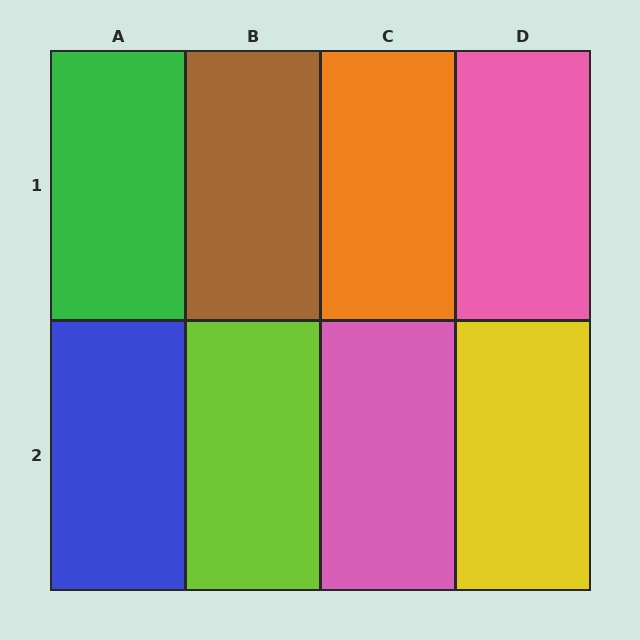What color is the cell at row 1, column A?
Green.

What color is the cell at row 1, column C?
Orange.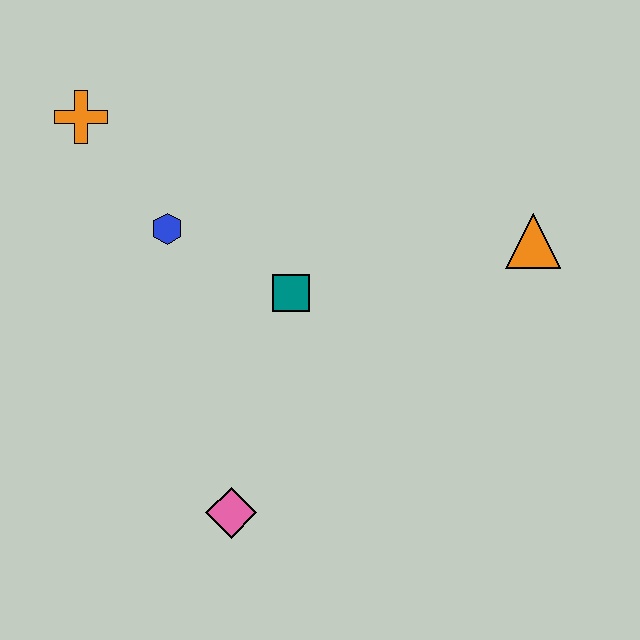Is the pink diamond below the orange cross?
Yes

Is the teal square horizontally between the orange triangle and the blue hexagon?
Yes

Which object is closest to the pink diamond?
The teal square is closest to the pink diamond.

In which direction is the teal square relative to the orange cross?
The teal square is to the right of the orange cross.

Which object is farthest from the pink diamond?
The orange cross is farthest from the pink diamond.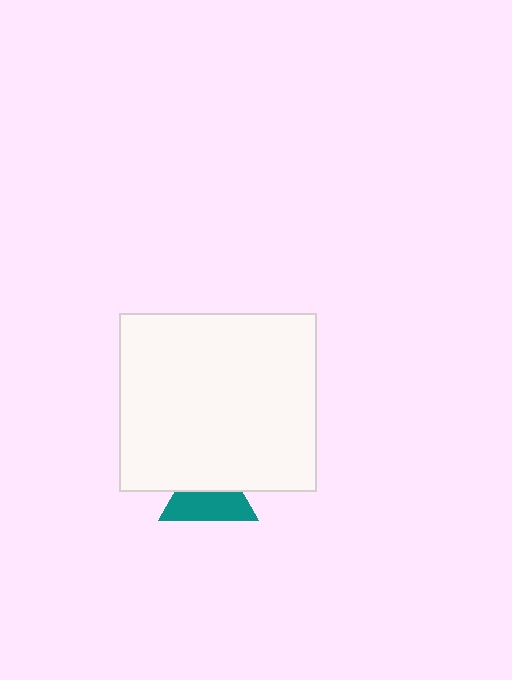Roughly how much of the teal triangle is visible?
About half of it is visible (roughly 56%).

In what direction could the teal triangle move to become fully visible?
The teal triangle could move down. That would shift it out from behind the white rectangle entirely.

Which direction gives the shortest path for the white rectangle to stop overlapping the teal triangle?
Moving up gives the shortest separation.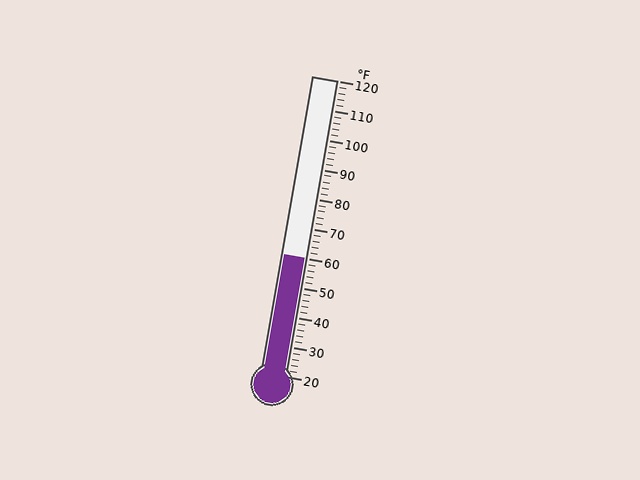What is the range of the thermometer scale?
The thermometer scale ranges from 20°F to 120°F.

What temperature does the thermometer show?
The thermometer shows approximately 60°F.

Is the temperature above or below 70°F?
The temperature is below 70°F.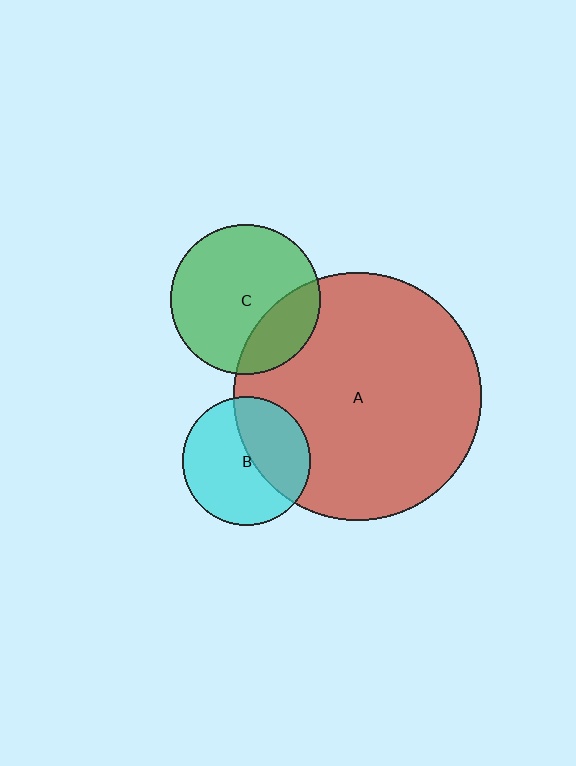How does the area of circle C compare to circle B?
Approximately 1.4 times.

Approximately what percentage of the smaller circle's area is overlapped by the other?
Approximately 25%.